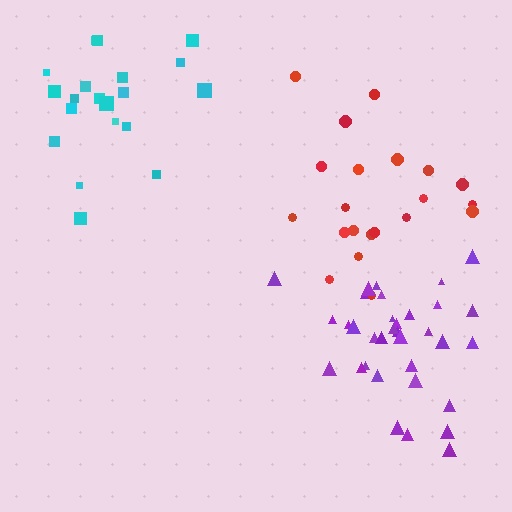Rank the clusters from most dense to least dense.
purple, cyan, red.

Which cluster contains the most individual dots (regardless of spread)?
Purple (34).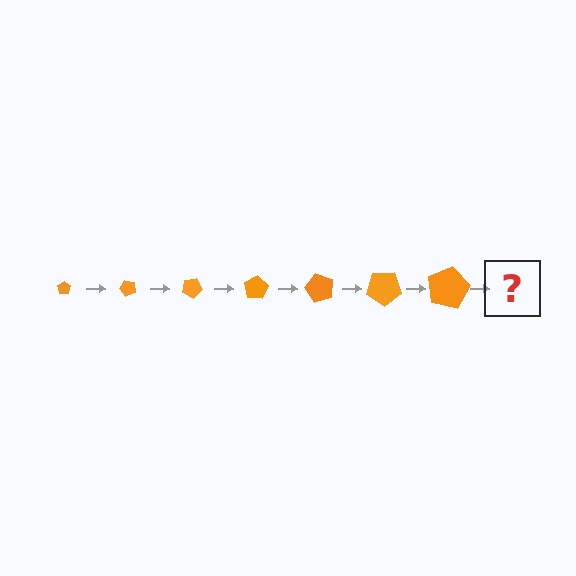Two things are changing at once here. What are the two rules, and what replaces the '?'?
The two rules are that the pentagon grows larger each step and it rotates 50 degrees each step. The '?' should be a pentagon, larger than the previous one and rotated 350 degrees from the start.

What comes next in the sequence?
The next element should be a pentagon, larger than the previous one and rotated 350 degrees from the start.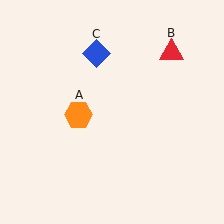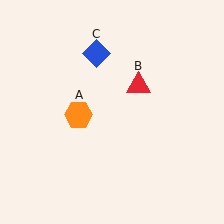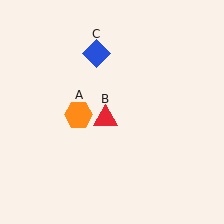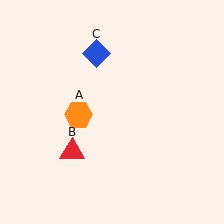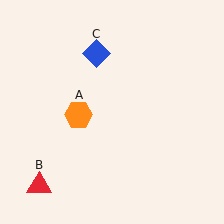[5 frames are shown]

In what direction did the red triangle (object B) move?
The red triangle (object B) moved down and to the left.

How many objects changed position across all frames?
1 object changed position: red triangle (object B).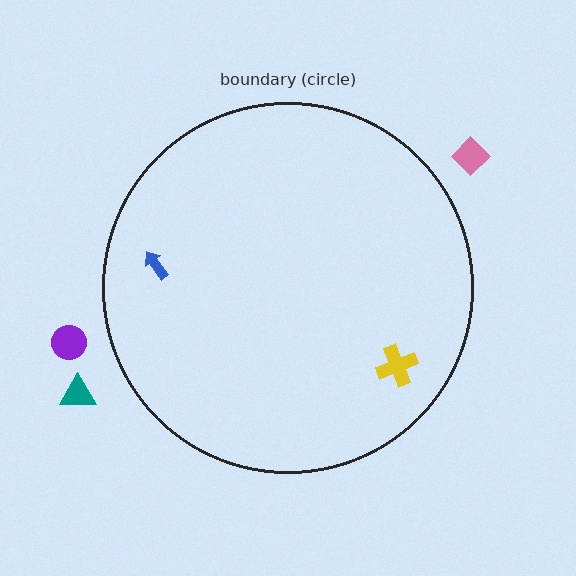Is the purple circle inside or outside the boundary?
Outside.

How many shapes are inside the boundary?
2 inside, 3 outside.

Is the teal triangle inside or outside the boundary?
Outside.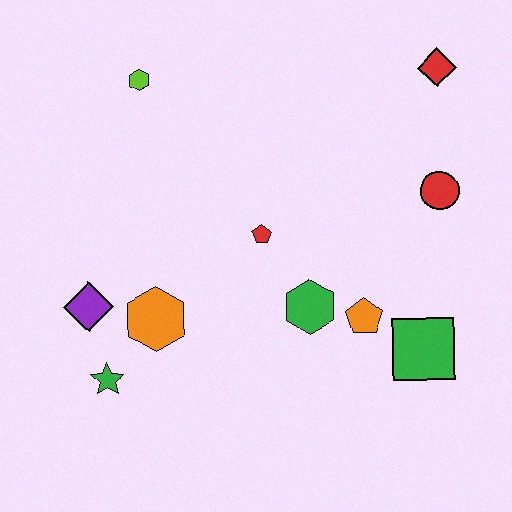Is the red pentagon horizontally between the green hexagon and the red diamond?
No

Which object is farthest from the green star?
The red diamond is farthest from the green star.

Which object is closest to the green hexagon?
The orange pentagon is closest to the green hexagon.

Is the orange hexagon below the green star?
No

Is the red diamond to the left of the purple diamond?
No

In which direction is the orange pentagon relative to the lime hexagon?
The orange pentagon is below the lime hexagon.